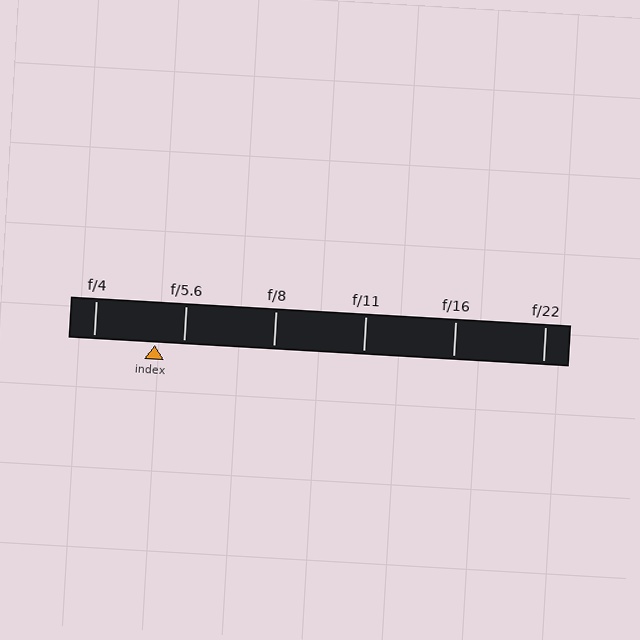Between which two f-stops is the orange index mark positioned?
The index mark is between f/4 and f/5.6.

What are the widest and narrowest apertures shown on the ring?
The widest aperture shown is f/4 and the narrowest is f/22.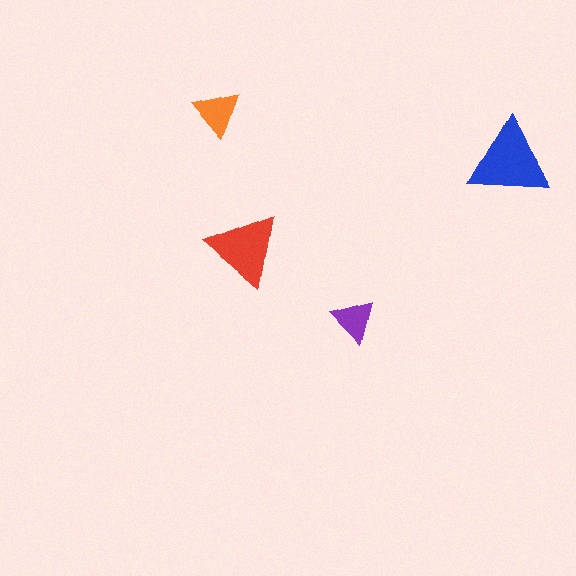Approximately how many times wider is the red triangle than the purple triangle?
About 1.5 times wider.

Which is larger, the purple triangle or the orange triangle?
The orange one.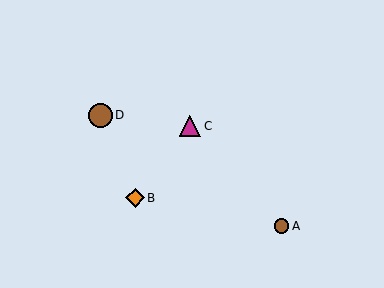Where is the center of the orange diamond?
The center of the orange diamond is at (135, 198).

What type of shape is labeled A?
Shape A is a brown circle.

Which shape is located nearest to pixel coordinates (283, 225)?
The brown circle (labeled A) at (282, 226) is nearest to that location.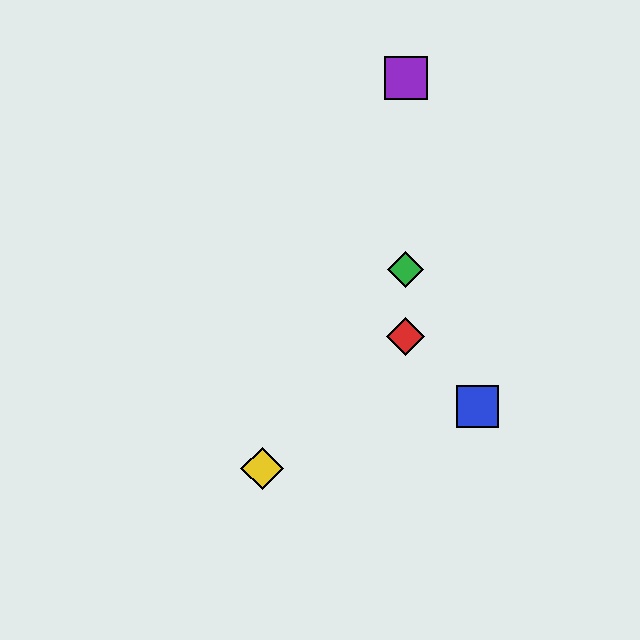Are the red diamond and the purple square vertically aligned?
Yes, both are at x≈406.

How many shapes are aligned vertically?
3 shapes (the red diamond, the green diamond, the purple square) are aligned vertically.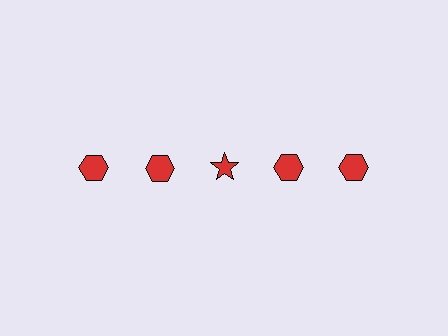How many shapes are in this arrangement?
There are 5 shapes arranged in a grid pattern.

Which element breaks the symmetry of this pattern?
The red star in the top row, center column breaks the symmetry. All other shapes are red hexagons.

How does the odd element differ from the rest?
It has a different shape: star instead of hexagon.